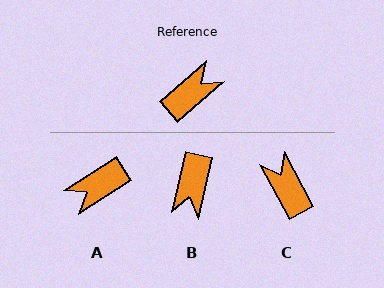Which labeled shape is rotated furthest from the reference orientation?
A, about 171 degrees away.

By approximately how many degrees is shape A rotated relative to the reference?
Approximately 171 degrees counter-clockwise.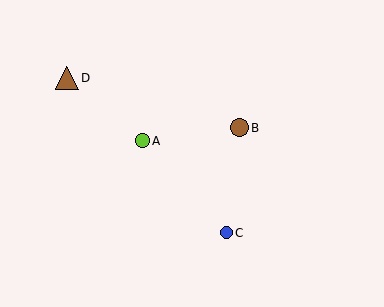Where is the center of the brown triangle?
The center of the brown triangle is at (67, 78).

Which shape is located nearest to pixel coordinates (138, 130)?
The lime circle (labeled A) at (142, 141) is nearest to that location.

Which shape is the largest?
The brown triangle (labeled D) is the largest.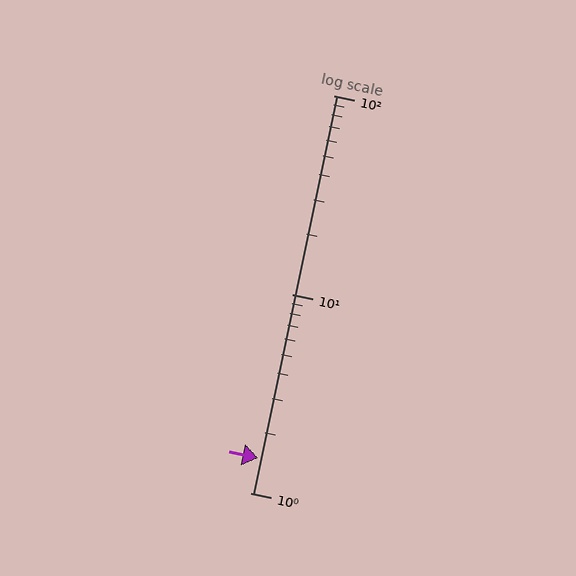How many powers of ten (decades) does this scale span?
The scale spans 2 decades, from 1 to 100.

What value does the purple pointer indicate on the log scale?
The pointer indicates approximately 1.5.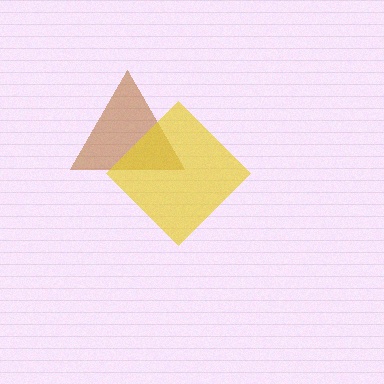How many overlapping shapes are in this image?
There are 2 overlapping shapes in the image.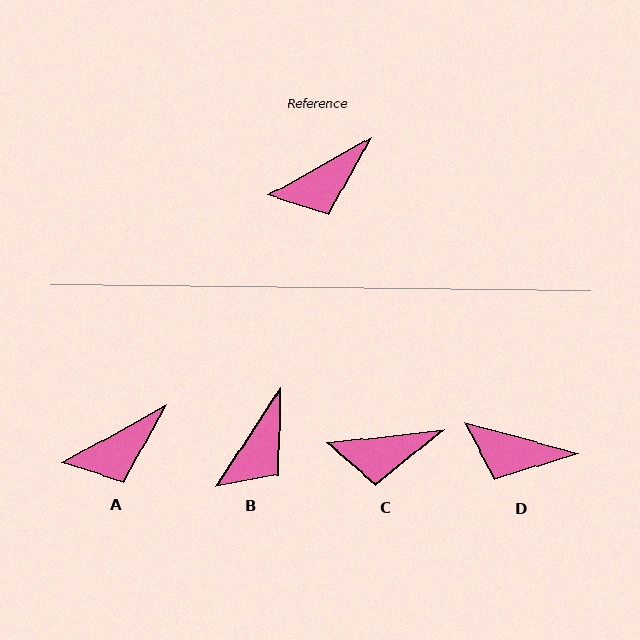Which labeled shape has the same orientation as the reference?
A.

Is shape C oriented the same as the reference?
No, it is off by about 23 degrees.